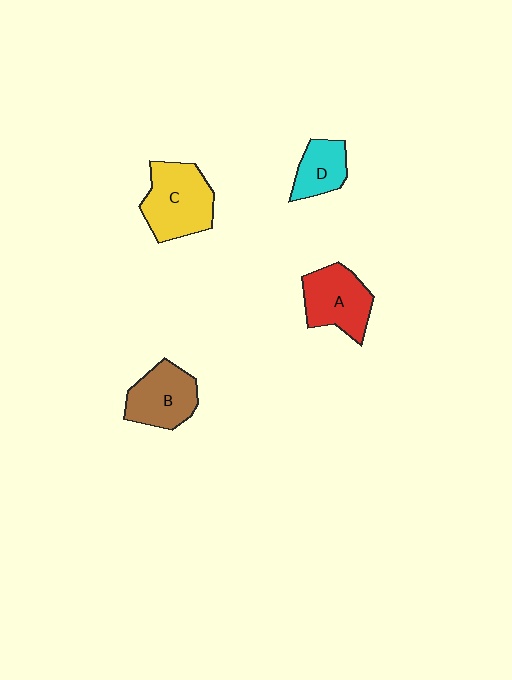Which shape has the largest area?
Shape C (yellow).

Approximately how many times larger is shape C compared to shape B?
Approximately 1.2 times.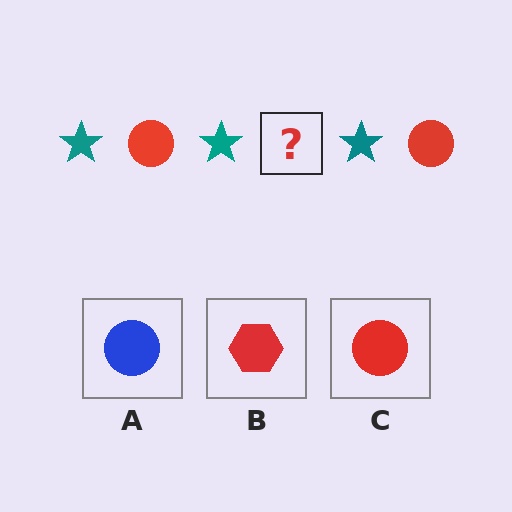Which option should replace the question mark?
Option C.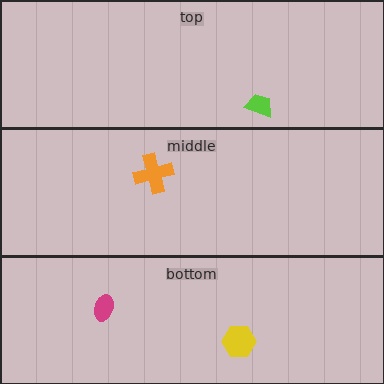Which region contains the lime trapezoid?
The top region.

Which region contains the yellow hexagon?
The bottom region.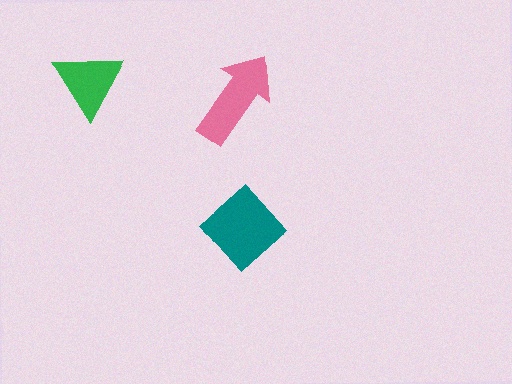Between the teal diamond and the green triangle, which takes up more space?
The teal diamond.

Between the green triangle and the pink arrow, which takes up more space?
The pink arrow.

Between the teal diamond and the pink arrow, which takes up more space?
The teal diamond.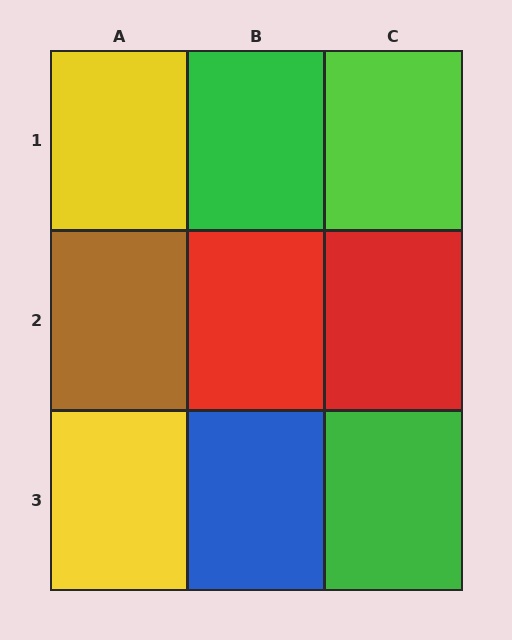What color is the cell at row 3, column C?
Green.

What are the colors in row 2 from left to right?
Brown, red, red.